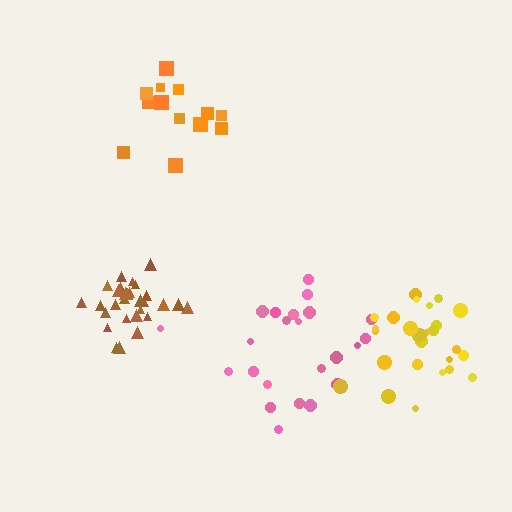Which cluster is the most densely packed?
Brown.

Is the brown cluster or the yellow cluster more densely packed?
Brown.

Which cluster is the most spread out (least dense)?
Pink.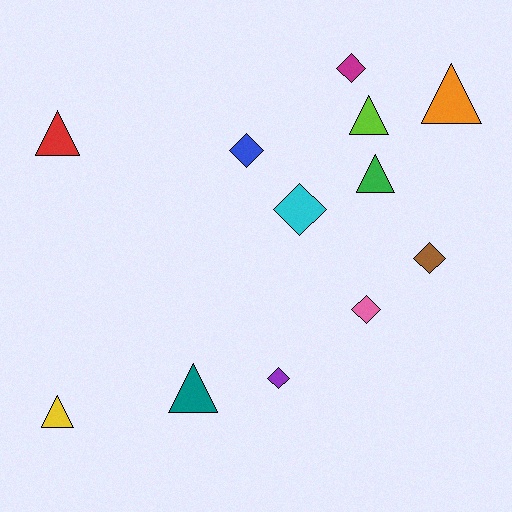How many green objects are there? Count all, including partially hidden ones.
There is 1 green object.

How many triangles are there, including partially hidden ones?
There are 6 triangles.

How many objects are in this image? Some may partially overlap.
There are 12 objects.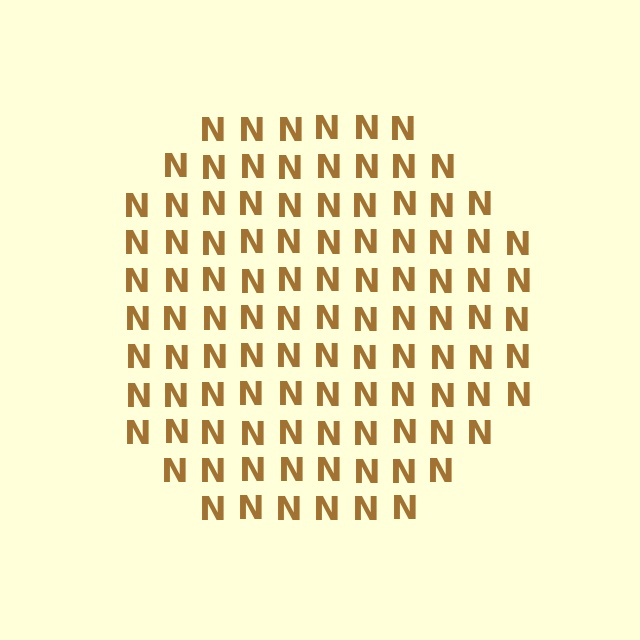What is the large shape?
The large shape is a circle.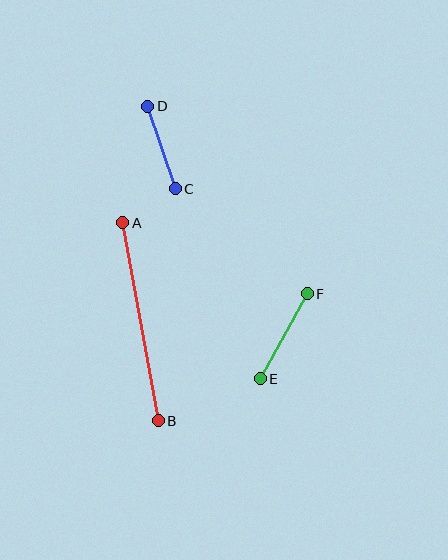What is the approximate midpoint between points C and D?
The midpoint is at approximately (161, 147) pixels.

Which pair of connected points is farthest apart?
Points A and B are farthest apart.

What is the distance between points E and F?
The distance is approximately 97 pixels.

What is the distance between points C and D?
The distance is approximately 87 pixels.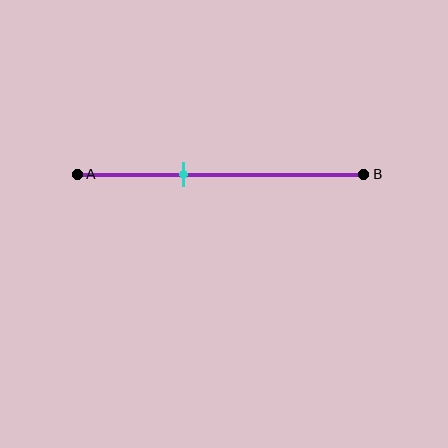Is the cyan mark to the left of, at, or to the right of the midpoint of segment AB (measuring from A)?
The cyan mark is to the left of the midpoint of segment AB.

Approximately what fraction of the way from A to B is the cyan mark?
The cyan mark is approximately 35% of the way from A to B.